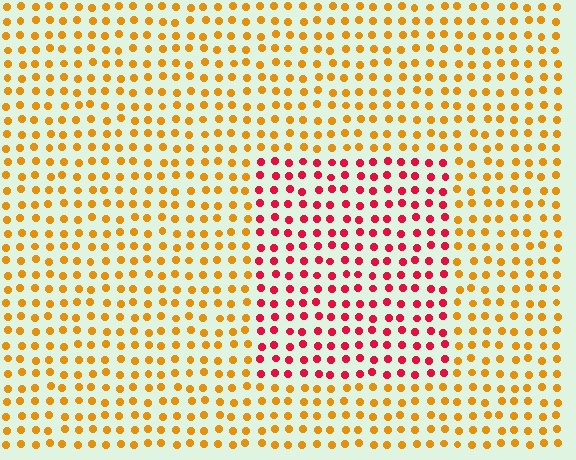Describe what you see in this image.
The image is filled with small orange elements in a uniform arrangement. A rectangle-shaped region is visible where the elements are tinted to a slightly different hue, forming a subtle color boundary.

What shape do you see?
I see a rectangle.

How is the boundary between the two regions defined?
The boundary is defined purely by a slight shift in hue (about 50 degrees). Spacing, size, and orientation are identical on both sides.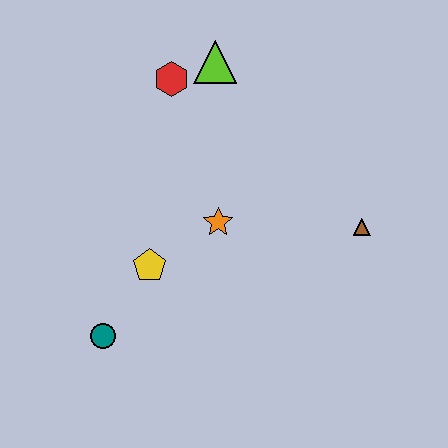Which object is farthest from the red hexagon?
The teal circle is farthest from the red hexagon.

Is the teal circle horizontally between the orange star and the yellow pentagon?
No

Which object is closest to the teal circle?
The yellow pentagon is closest to the teal circle.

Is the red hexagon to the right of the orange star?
No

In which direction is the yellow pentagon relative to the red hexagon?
The yellow pentagon is below the red hexagon.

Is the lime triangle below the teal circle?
No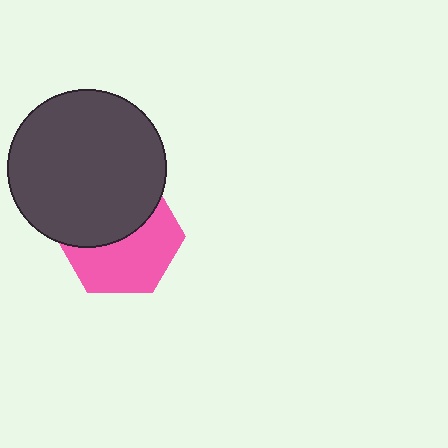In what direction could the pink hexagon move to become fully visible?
The pink hexagon could move down. That would shift it out from behind the dark gray circle entirely.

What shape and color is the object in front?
The object in front is a dark gray circle.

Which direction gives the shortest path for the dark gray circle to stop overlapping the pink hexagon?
Moving up gives the shortest separation.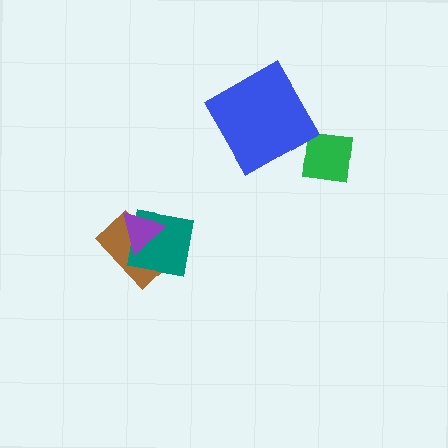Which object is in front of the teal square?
The purple triangle is in front of the teal square.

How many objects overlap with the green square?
0 objects overlap with the green square.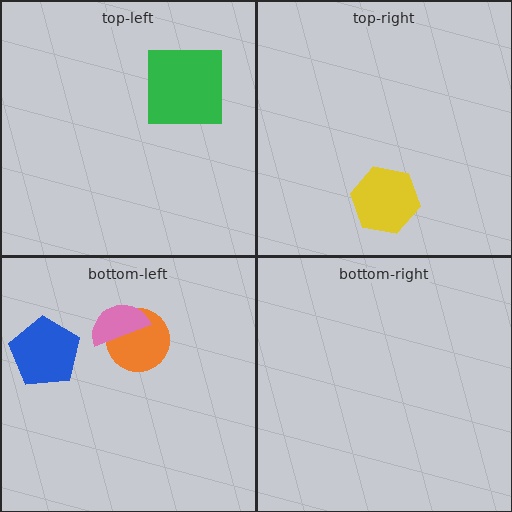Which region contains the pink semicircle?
The bottom-left region.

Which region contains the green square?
The top-left region.